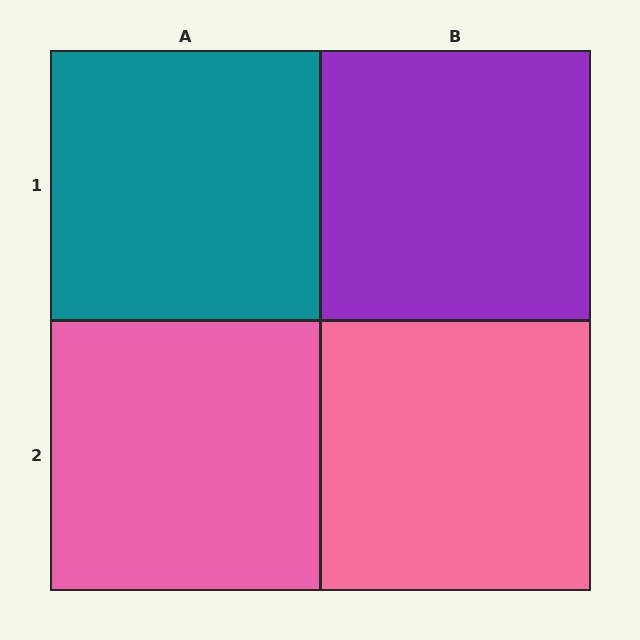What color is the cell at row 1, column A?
Teal.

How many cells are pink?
2 cells are pink.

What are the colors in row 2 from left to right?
Pink, pink.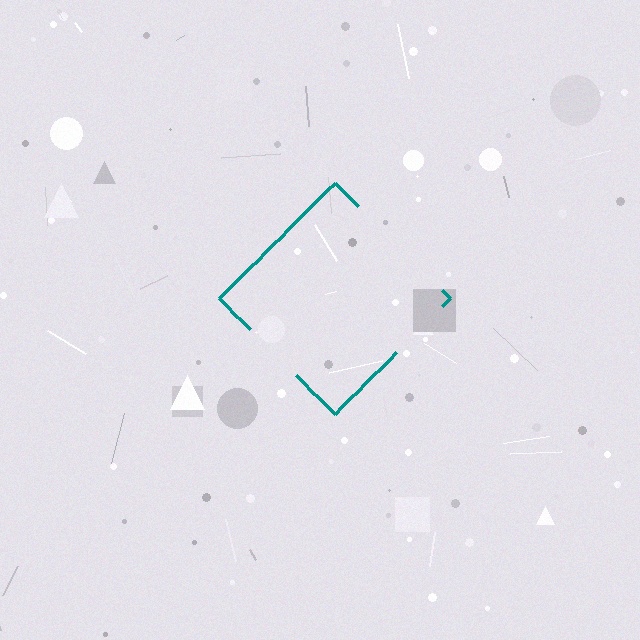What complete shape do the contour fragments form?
The contour fragments form a diamond.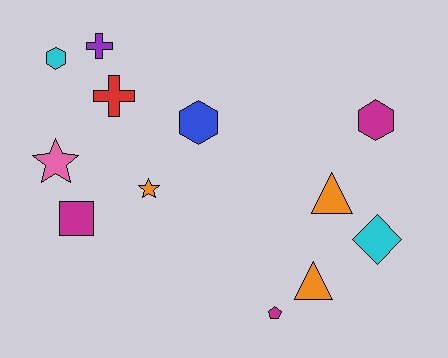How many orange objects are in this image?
There are 3 orange objects.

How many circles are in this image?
There are no circles.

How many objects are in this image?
There are 12 objects.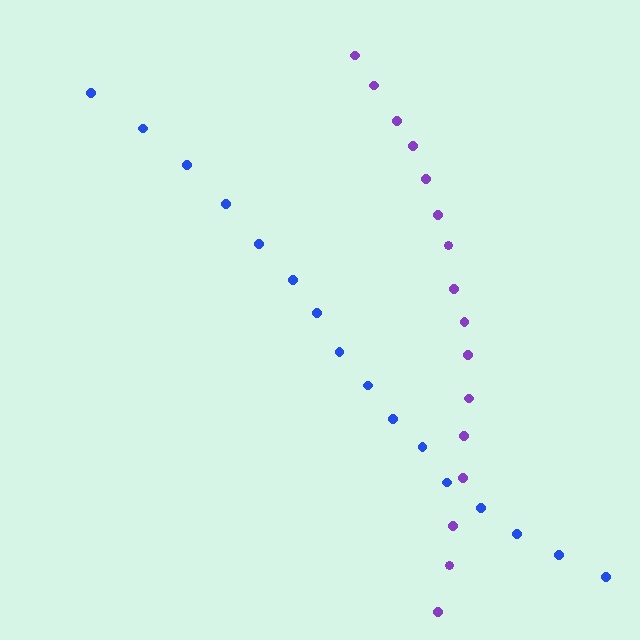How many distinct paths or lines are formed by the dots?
There are 2 distinct paths.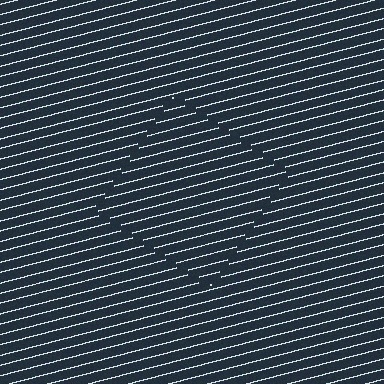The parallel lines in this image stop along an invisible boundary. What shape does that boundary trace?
An illusory square. The interior of the shape contains the same grating, shifted by half a period — the contour is defined by the phase discontinuity where line-ends from the inner and outer gratings abut.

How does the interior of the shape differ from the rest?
The interior of the shape contains the same grating, shifted by half a period — the contour is defined by the phase discontinuity where line-ends from the inner and outer gratings abut.